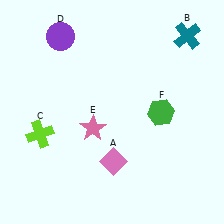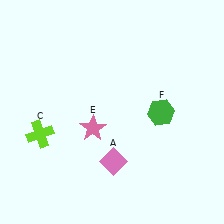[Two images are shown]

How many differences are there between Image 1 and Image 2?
There are 2 differences between the two images.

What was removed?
The teal cross (B), the purple circle (D) were removed in Image 2.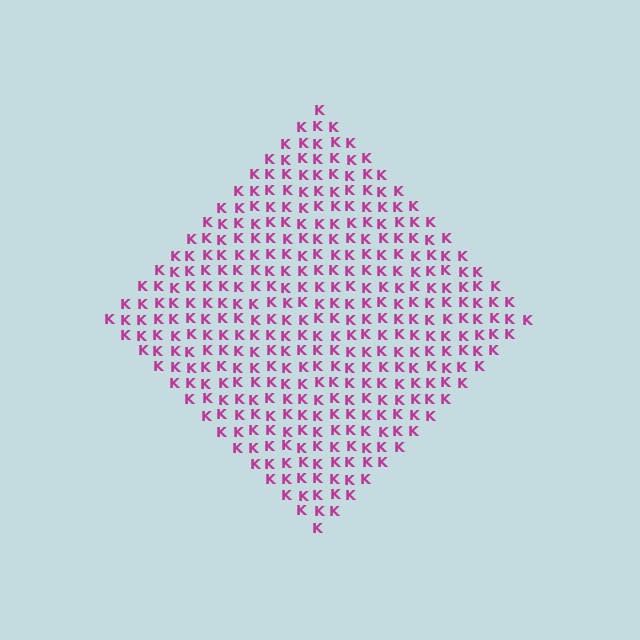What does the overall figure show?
The overall figure shows a diamond.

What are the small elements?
The small elements are letter K's.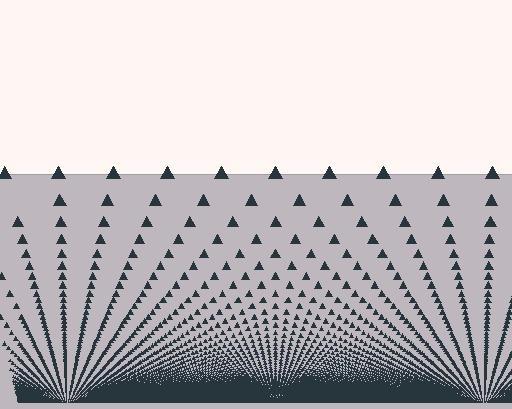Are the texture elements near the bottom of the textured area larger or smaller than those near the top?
Smaller. The gradient is inverted — elements near the bottom are smaller and denser.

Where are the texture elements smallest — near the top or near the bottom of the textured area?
Near the bottom.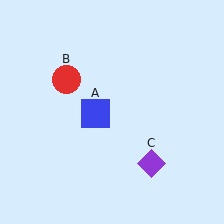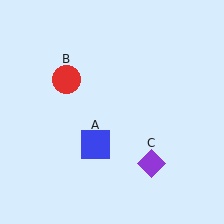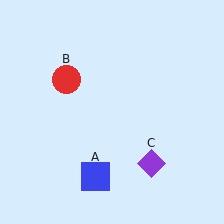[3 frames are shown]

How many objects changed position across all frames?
1 object changed position: blue square (object A).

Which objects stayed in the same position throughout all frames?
Red circle (object B) and purple diamond (object C) remained stationary.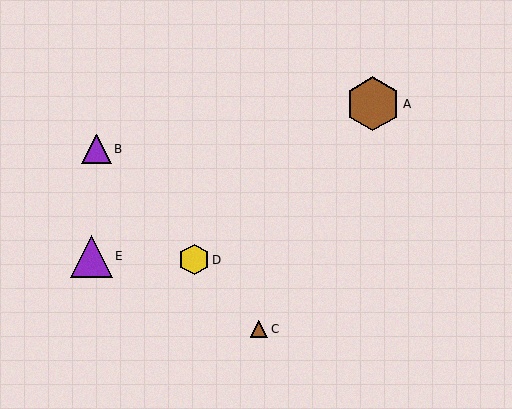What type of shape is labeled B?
Shape B is a purple triangle.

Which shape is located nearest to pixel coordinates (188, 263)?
The yellow hexagon (labeled D) at (194, 260) is nearest to that location.